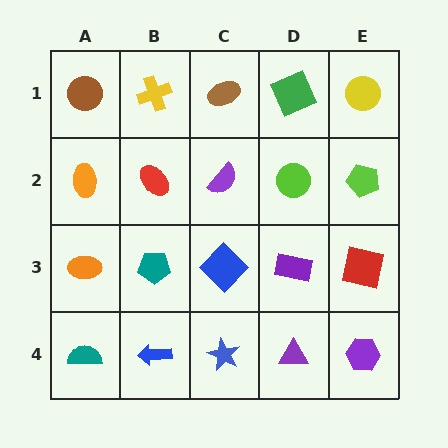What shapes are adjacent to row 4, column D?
A purple rectangle (row 3, column D), a blue star (row 4, column C), a purple hexagon (row 4, column E).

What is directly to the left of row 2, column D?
A purple semicircle.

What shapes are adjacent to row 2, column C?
A brown ellipse (row 1, column C), a blue diamond (row 3, column C), a red ellipse (row 2, column B), a lime circle (row 2, column D).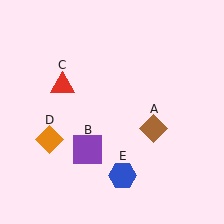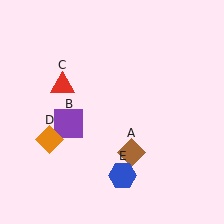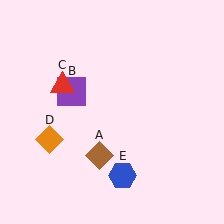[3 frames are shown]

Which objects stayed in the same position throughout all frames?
Red triangle (object C) and orange diamond (object D) and blue hexagon (object E) remained stationary.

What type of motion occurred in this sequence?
The brown diamond (object A), purple square (object B) rotated clockwise around the center of the scene.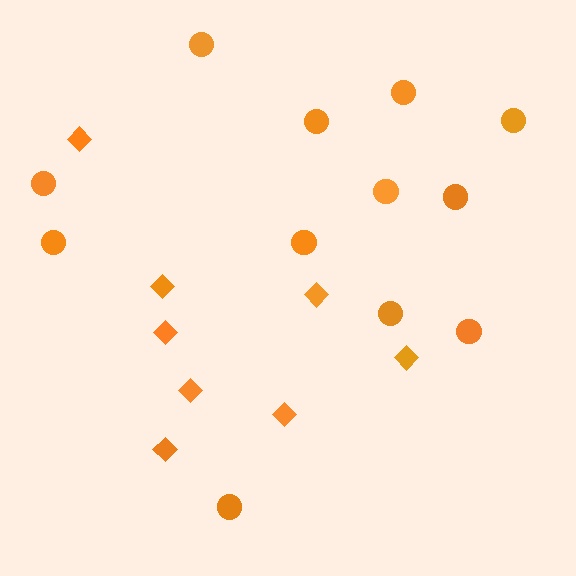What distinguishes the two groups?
There are 2 groups: one group of circles (12) and one group of diamonds (8).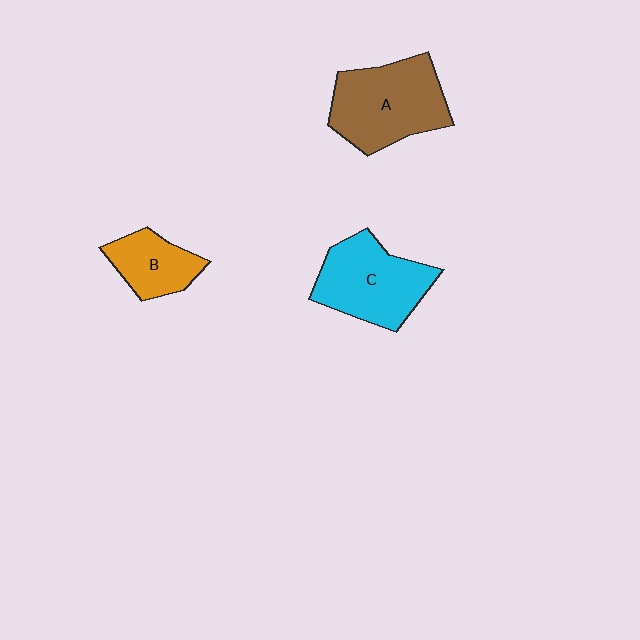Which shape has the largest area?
Shape A (brown).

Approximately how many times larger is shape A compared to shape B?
Approximately 1.8 times.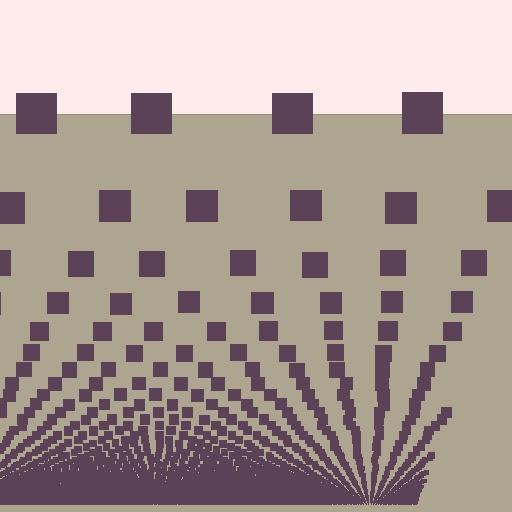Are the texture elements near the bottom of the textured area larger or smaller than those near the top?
Smaller. The gradient is inverted — elements near the bottom are smaller and denser.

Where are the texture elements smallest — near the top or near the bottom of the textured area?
Near the bottom.